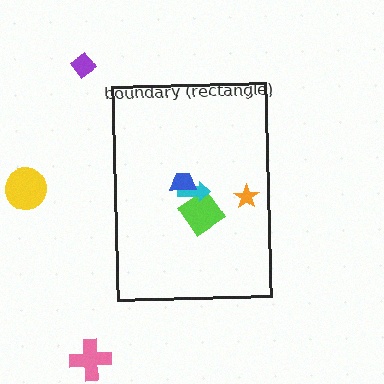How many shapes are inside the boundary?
4 inside, 3 outside.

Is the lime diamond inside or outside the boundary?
Inside.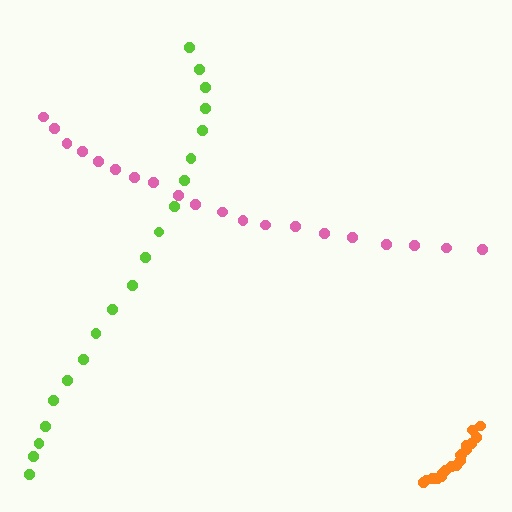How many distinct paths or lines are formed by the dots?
There are 3 distinct paths.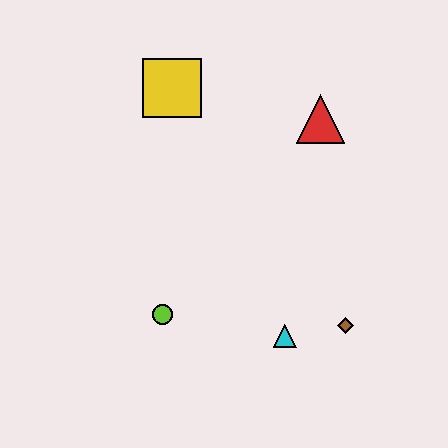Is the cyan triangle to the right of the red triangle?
No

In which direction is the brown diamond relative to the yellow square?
The brown diamond is below the yellow square.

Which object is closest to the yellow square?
The red triangle is closest to the yellow square.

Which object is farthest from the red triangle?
The lime circle is farthest from the red triangle.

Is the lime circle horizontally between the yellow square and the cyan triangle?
No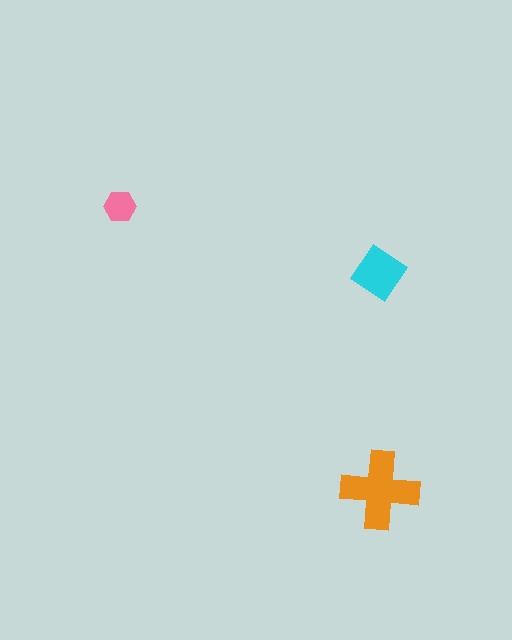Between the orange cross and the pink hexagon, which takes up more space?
The orange cross.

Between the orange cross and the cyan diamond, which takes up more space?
The orange cross.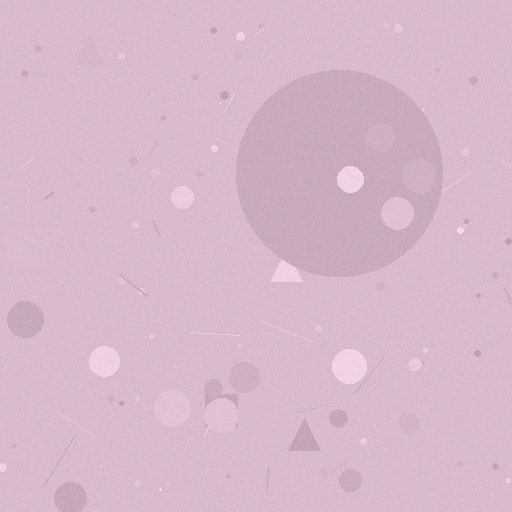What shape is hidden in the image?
A circle is hidden in the image.